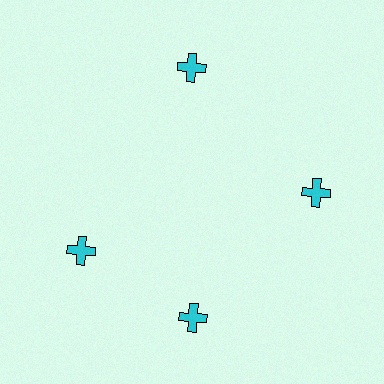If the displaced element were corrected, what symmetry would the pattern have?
It would have 4-fold rotational symmetry — the pattern would map onto itself every 90 degrees.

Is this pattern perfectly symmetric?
No. The 4 cyan crosses are arranged in a ring, but one element near the 9 o'clock position is rotated out of alignment along the ring, breaking the 4-fold rotational symmetry.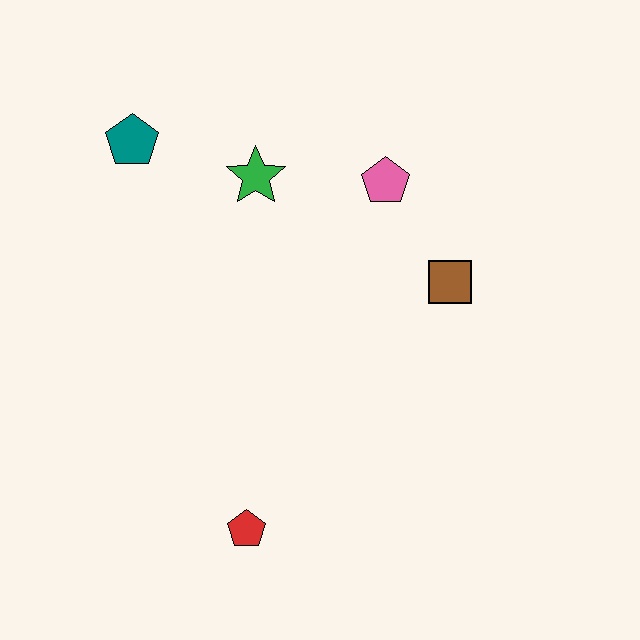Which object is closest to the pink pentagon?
The brown square is closest to the pink pentagon.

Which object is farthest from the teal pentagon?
The red pentagon is farthest from the teal pentagon.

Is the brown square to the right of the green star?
Yes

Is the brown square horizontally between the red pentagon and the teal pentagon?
No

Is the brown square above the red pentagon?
Yes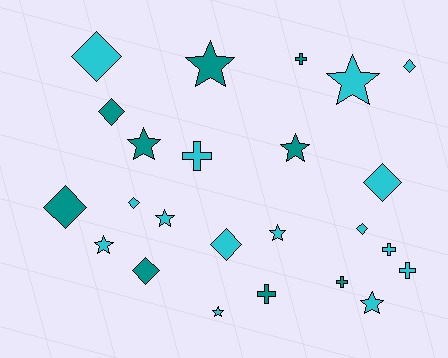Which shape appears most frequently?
Diamond, with 9 objects.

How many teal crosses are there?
There are 3 teal crosses.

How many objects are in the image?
There are 24 objects.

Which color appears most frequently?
Cyan, with 15 objects.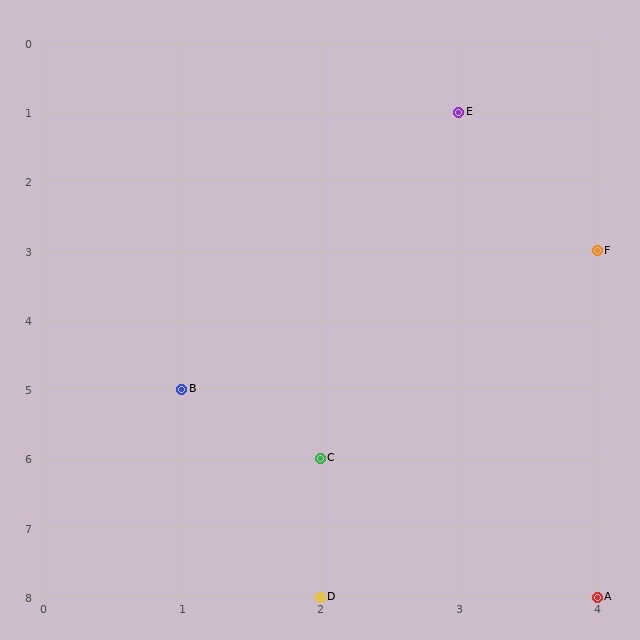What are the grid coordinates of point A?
Point A is at grid coordinates (4, 8).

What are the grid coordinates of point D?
Point D is at grid coordinates (2, 8).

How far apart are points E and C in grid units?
Points E and C are 1 column and 5 rows apart (about 5.1 grid units diagonally).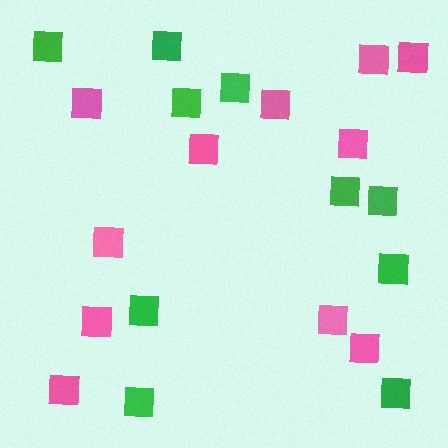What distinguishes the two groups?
There are 2 groups: one group of pink squares (11) and one group of green squares (10).